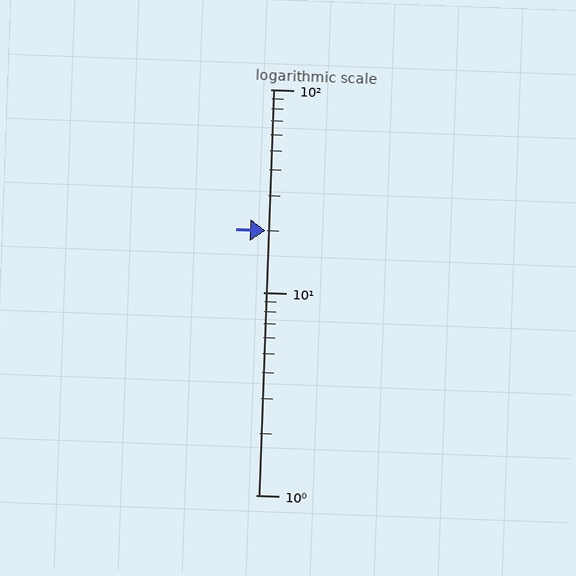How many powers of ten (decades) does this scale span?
The scale spans 2 decades, from 1 to 100.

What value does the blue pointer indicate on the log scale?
The pointer indicates approximately 20.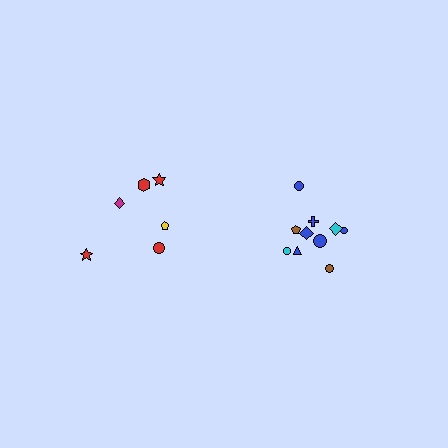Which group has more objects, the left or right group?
The right group.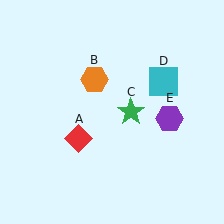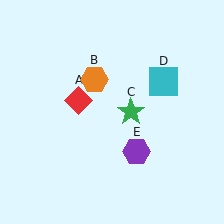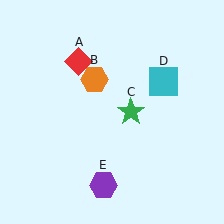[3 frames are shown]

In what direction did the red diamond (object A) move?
The red diamond (object A) moved up.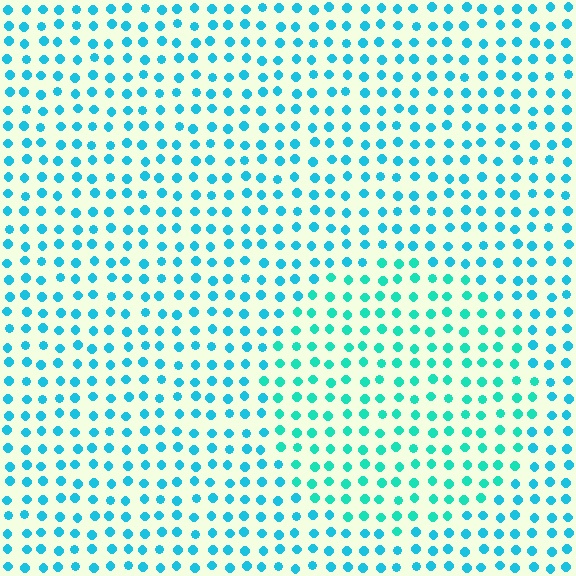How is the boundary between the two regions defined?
The boundary is defined purely by a slight shift in hue (about 22 degrees). Spacing, size, and orientation are identical on both sides.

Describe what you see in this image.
The image is filled with small cyan elements in a uniform arrangement. A circle-shaped region is visible where the elements are tinted to a slightly different hue, forming a subtle color boundary.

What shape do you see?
I see a circle.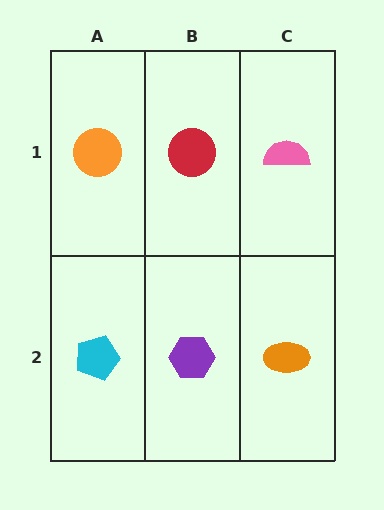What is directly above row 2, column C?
A pink semicircle.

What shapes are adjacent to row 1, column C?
An orange ellipse (row 2, column C), a red circle (row 1, column B).